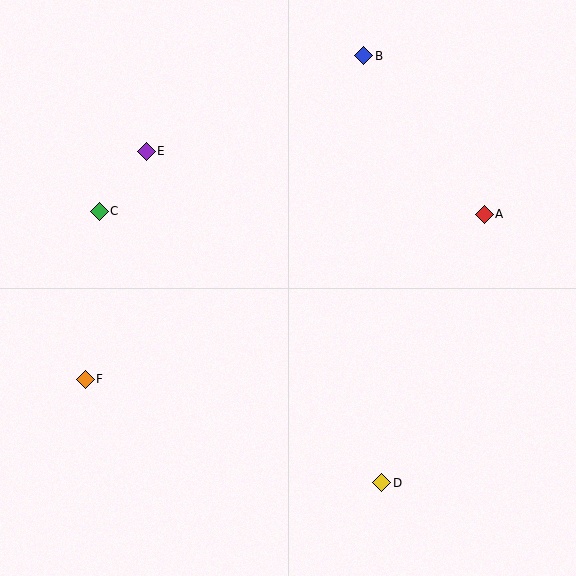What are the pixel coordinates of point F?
Point F is at (85, 379).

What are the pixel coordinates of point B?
Point B is at (364, 56).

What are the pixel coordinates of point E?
Point E is at (146, 151).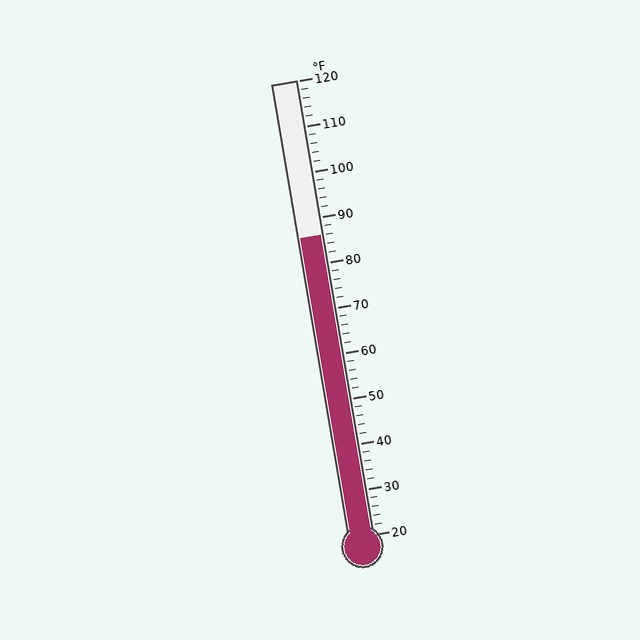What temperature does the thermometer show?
The thermometer shows approximately 86°F.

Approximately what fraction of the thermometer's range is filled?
The thermometer is filled to approximately 65% of its range.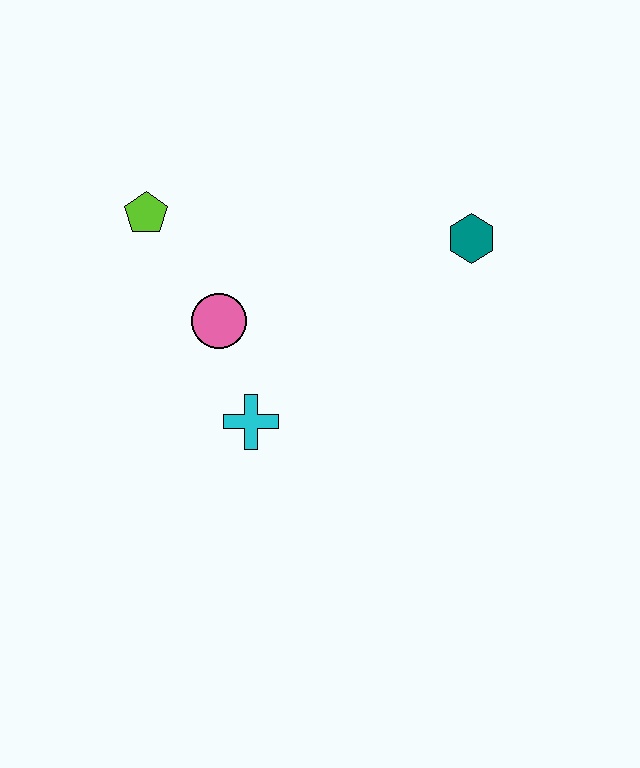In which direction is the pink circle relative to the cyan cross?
The pink circle is above the cyan cross.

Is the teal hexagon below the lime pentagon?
Yes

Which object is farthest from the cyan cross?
The teal hexagon is farthest from the cyan cross.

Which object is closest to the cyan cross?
The pink circle is closest to the cyan cross.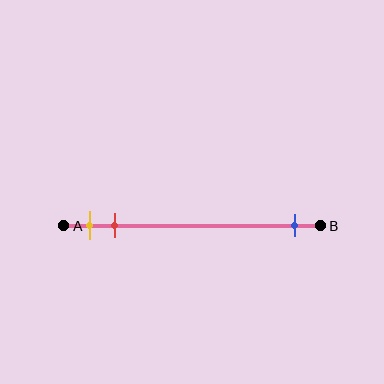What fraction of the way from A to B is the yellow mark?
The yellow mark is approximately 10% (0.1) of the way from A to B.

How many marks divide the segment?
There are 3 marks dividing the segment.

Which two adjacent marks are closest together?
The yellow and red marks are the closest adjacent pair.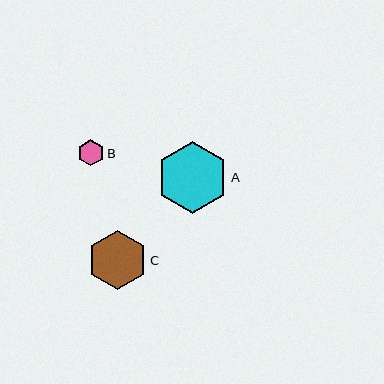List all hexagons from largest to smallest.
From largest to smallest: A, C, B.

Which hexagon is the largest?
Hexagon A is the largest with a size of approximately 72 pixels.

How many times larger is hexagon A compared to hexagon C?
Hexagon A is approximately 1.2 times the size of hexagon C.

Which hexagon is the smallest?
Hexagon B is the smallest with a size of approximately 26 pixels.